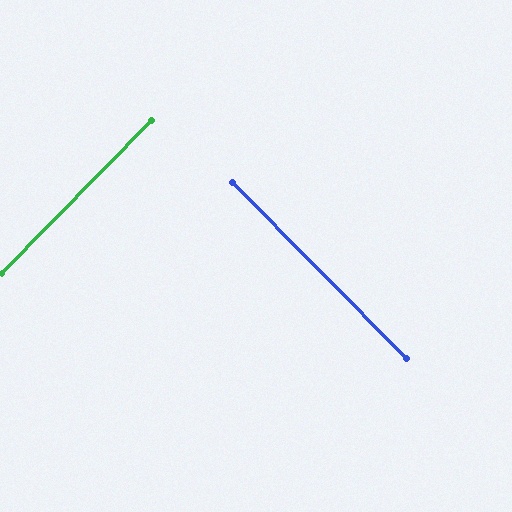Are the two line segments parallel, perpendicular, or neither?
Perpendicular — they meet at approximately 89°.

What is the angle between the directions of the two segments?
Approximately 89 degrees.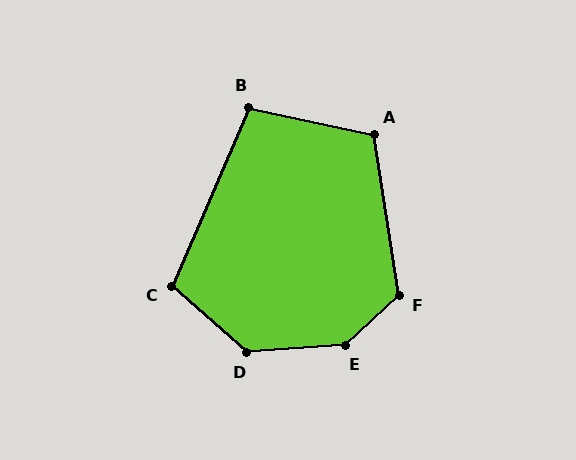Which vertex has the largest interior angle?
E, at approximately 141 degrees.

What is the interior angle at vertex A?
Approximately 111 degrees (obtuse).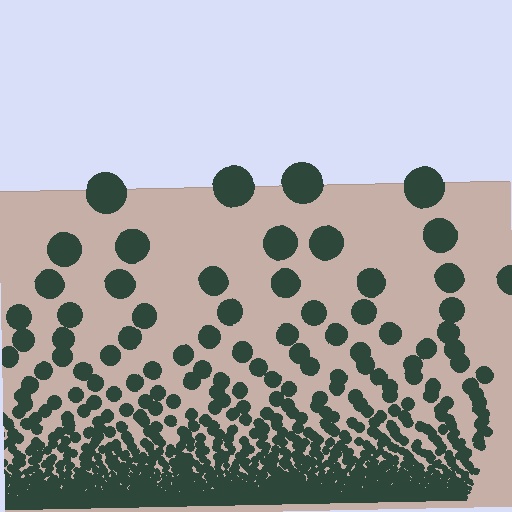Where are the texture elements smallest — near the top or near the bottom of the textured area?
Near the bottom.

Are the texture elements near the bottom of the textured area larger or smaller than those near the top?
Smaller. The gradient is inverted — elements near the bottom are smaller and denser.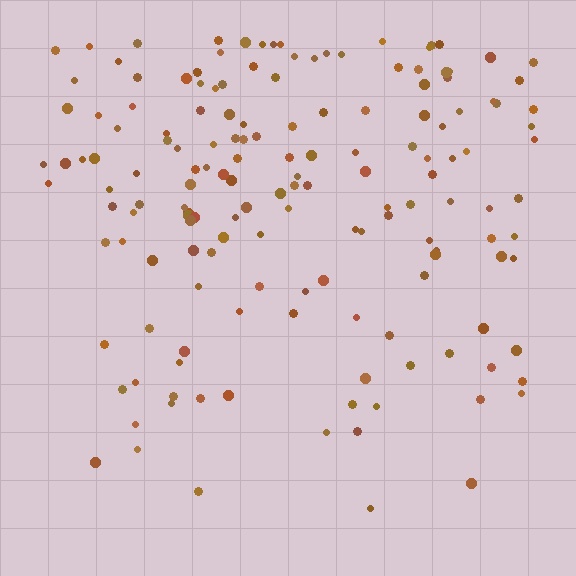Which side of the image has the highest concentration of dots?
The top.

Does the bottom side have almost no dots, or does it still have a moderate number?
Still a moderate number, just noticeably fewer than the top.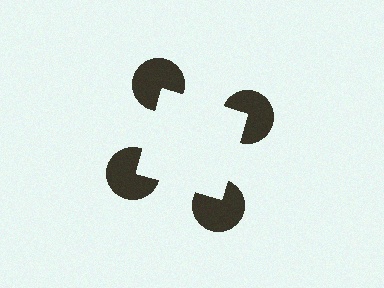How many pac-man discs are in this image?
There are 4 — one at each vertex of the illusory square.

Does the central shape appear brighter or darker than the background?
It typically appears slightly brighter than the background, even though no actual brightness change is drawn.